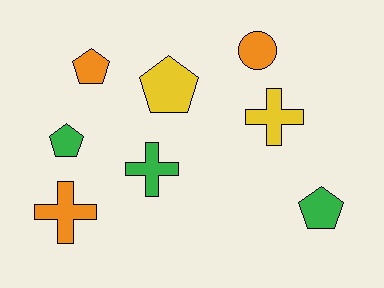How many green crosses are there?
There is 1 green cross.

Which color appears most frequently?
Green, with 3 objects.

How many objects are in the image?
There are 8 objects.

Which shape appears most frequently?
Pentagon, with 4 objects.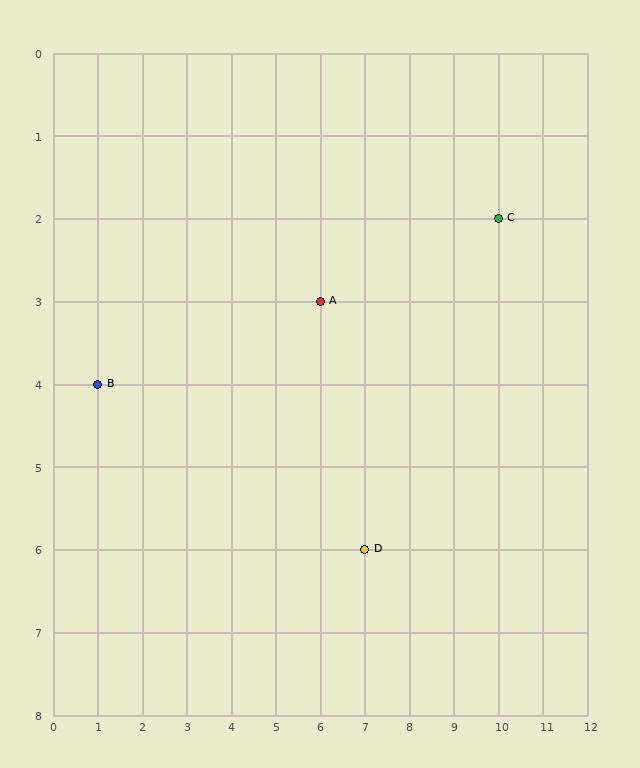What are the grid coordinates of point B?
Point B is at grid coordinates (1, 4).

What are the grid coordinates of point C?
Point C is at grid coordinates (10, 2).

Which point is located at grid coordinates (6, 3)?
Point A is at (6, 3).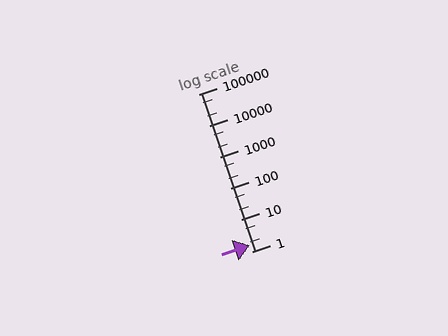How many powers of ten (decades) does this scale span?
The scale spans 5 decades, from 1 to 100000.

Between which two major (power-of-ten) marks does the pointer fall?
The pointer is between 1 and 10.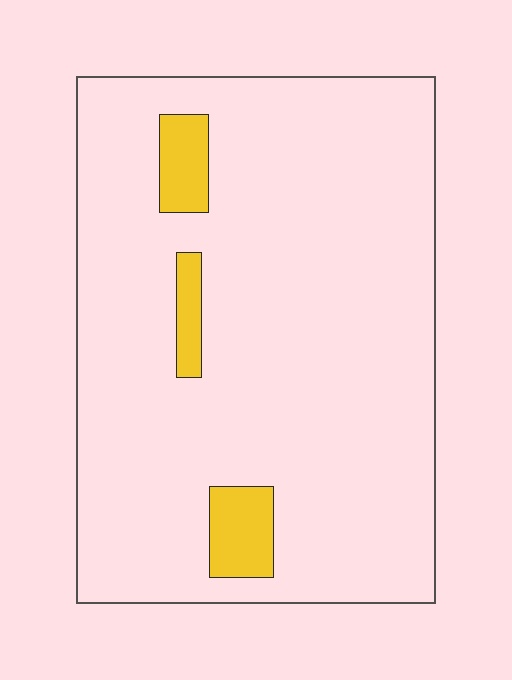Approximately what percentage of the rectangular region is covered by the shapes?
Approximately 5%.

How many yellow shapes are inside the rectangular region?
3.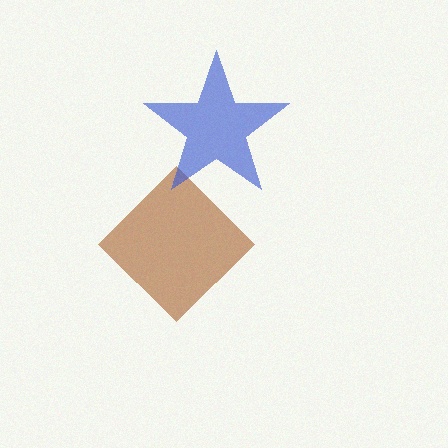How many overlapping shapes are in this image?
There are 2 overlapping shapes in the image.